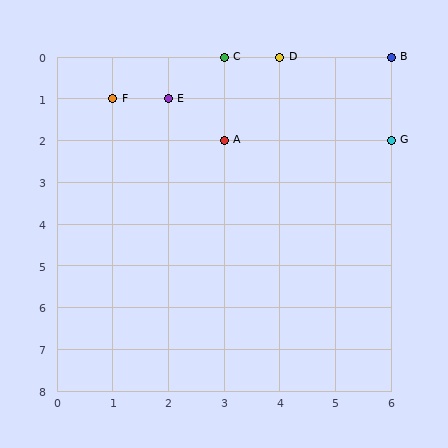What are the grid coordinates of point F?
Point F is at grid coordinates (1, 1).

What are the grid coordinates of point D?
Point D is at grid coordinates (4, 0).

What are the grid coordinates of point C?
Point C is at grid coordinates (3, 0).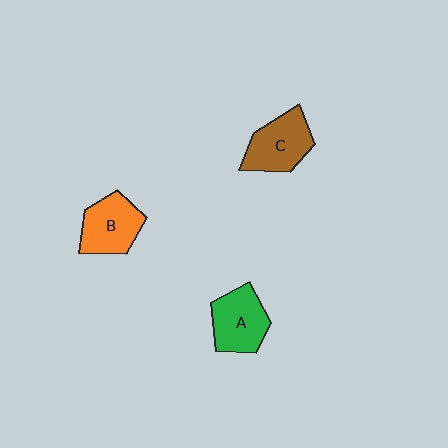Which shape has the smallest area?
Shape B (orange).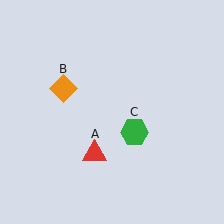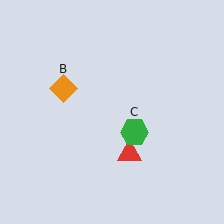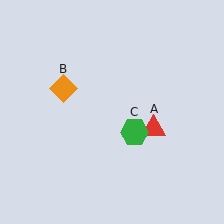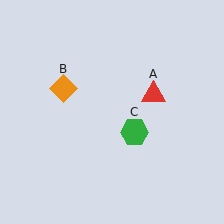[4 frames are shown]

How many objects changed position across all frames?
1 object changed position: red triangle (object A).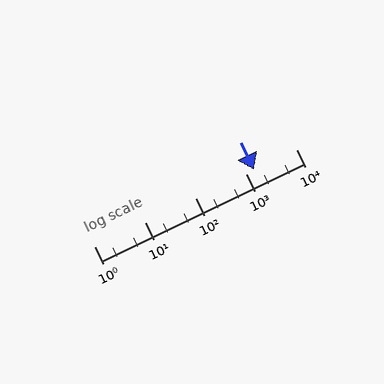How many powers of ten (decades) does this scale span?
The scale spans 4 decades, from 1 to 10000.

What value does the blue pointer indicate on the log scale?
The pointer indicates approximately 1500.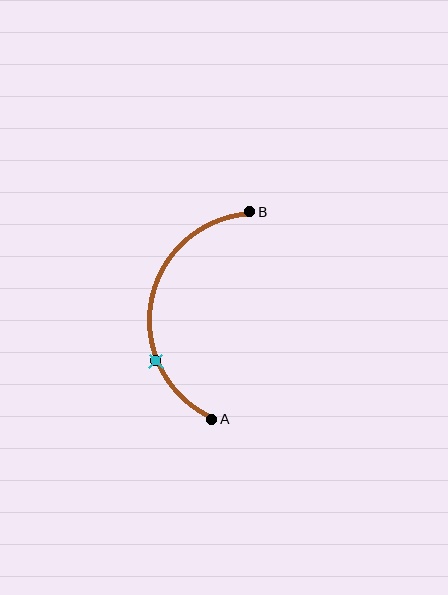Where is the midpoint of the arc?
The arc midpoint is the point on the curve farthest from the straight line joining A and B. It sits to the left of that line.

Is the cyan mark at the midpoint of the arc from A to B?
No. The cyan mark lies on the arc but is closer to endpoint A. The arc midpoint would be at the point on the curve equidistant along the arc from both A and B.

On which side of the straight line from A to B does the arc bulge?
The arc bulges to the left of the straight line connecting A and B.